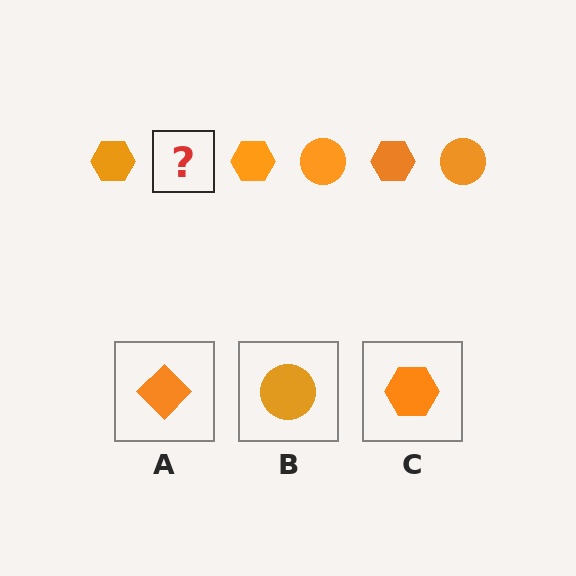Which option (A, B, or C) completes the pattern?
B.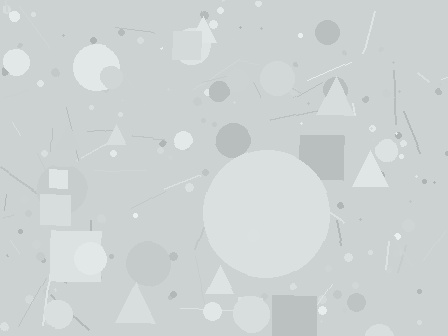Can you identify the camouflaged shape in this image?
The camouflaged shape is a circle.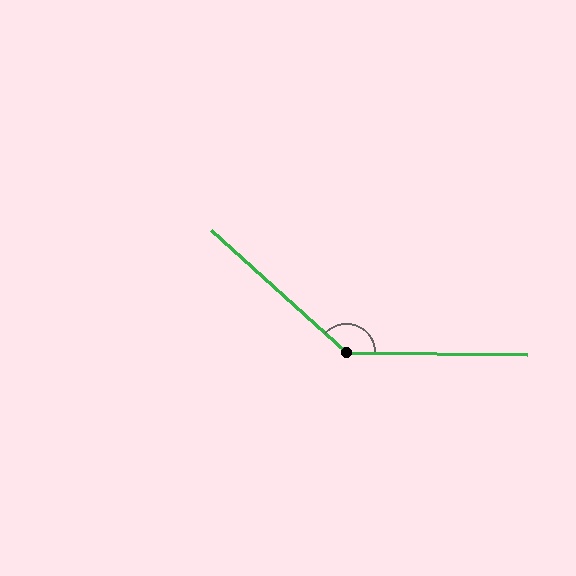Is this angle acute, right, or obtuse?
It is obtuse.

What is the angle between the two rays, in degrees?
Approximately 139 degrees.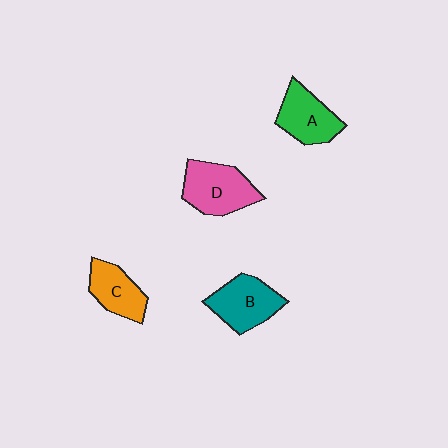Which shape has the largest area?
Shape D (pink).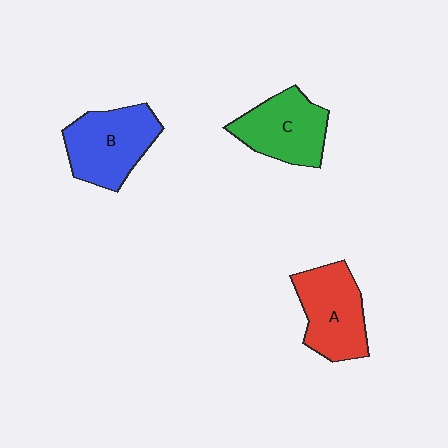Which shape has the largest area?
Shape B (blue).